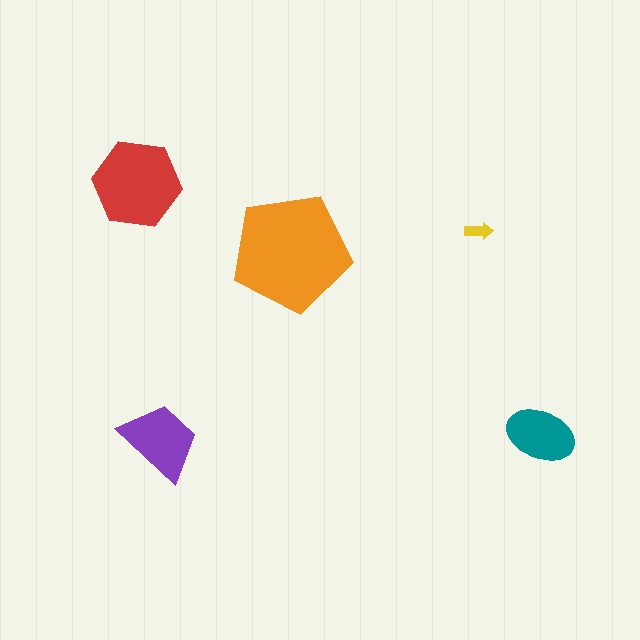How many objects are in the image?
There are 5 objects in the image.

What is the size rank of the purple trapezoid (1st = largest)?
3rd.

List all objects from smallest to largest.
The yellow arrow, the teal ellipse, the purple trapezoid, the red hexagon, the orange pentagon.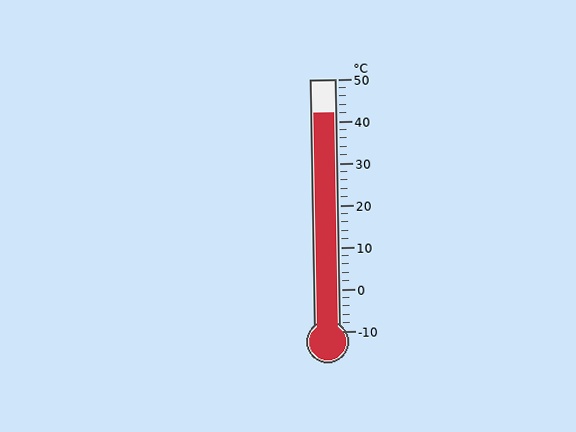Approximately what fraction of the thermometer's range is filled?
The thermometer is filled to approximately 85% of its range.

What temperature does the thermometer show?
The thermometer shows approximately 42°C.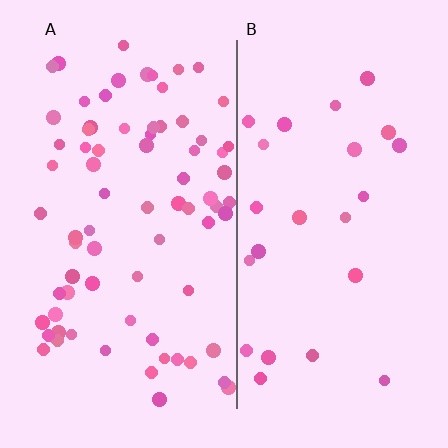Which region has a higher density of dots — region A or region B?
A (the left).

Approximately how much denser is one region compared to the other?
Approximately 3.1× — region A over region B.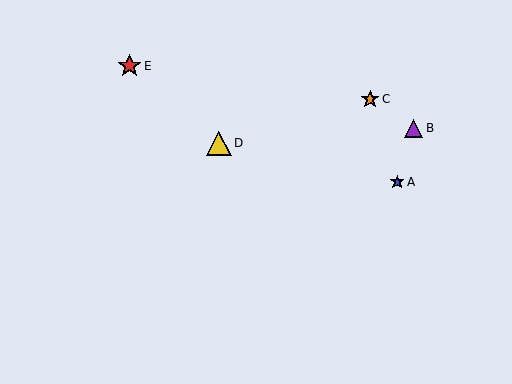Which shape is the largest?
The yellow triangle (labeled D) is the largest.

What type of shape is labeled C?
Shape C is an orange star.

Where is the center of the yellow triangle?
The center of the yellow triangle is at (219, 143).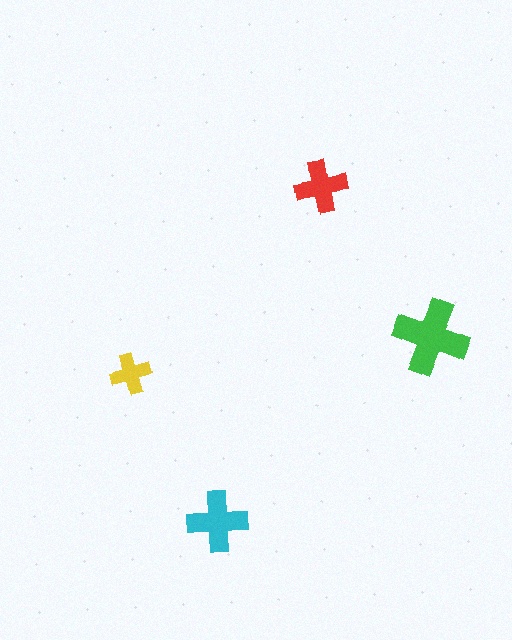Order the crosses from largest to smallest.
the green one, the cyan one, the red one, the yellow one.